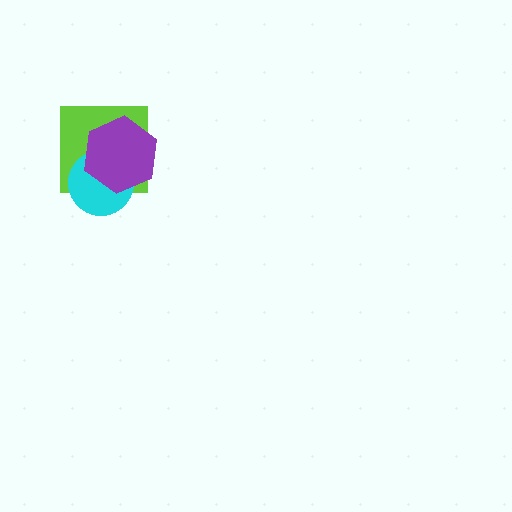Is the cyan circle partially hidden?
Yes, it is partially covered by another shape.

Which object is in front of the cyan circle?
The purple hexagon is in front of the cyan circle.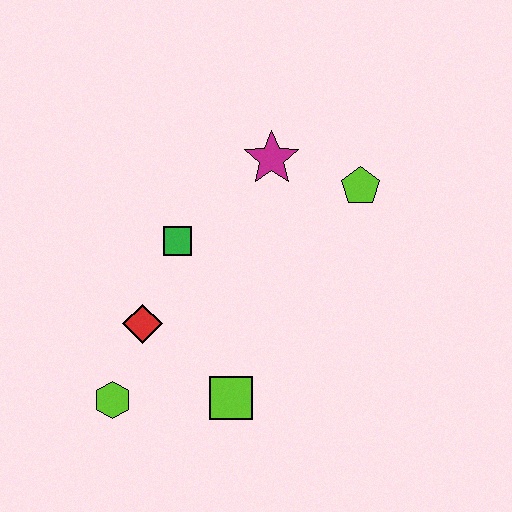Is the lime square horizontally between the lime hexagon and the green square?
No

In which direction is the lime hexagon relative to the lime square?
The lime hexagon is to the left of the lime square.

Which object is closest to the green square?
The red diamond is closest to the green square.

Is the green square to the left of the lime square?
Yes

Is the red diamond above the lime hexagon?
Yes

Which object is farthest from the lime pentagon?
The lime hexagon is farthest from the lime pentagon.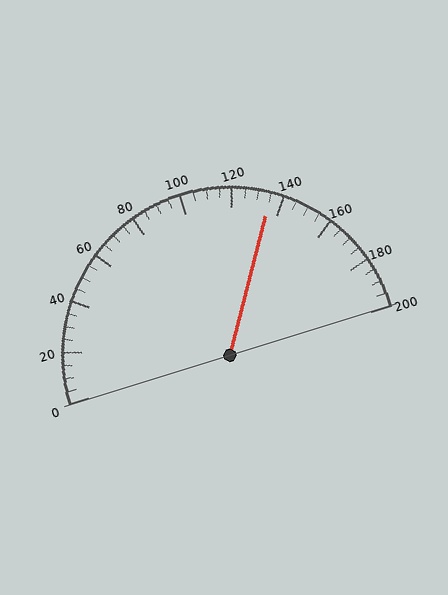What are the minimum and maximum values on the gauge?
The gauge ranges from 0 to 200.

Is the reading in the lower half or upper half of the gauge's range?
The reading is in the upper half of the range (0 to 200).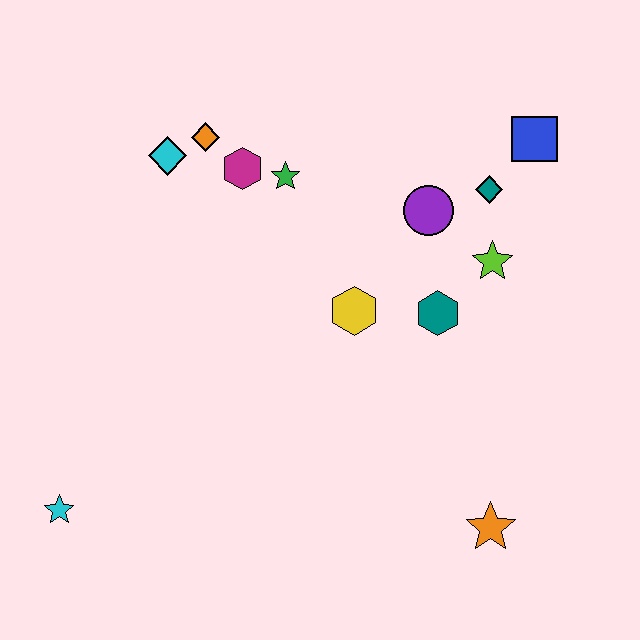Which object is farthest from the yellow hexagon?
The cyan star is farthest from the yellow hexagon.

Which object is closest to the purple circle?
The teal diamond is closest to the purple circle.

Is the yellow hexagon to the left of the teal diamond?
Yes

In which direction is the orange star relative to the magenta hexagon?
The orange star is below the magenta hexagon.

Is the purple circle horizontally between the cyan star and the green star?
No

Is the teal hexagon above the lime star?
No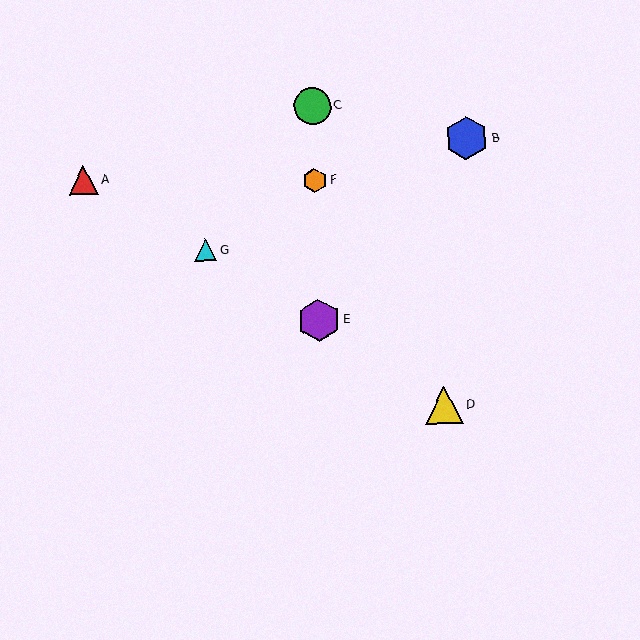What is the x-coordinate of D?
Object D is at x≈444.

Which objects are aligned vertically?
Objects C, E, F are aligned vertically.